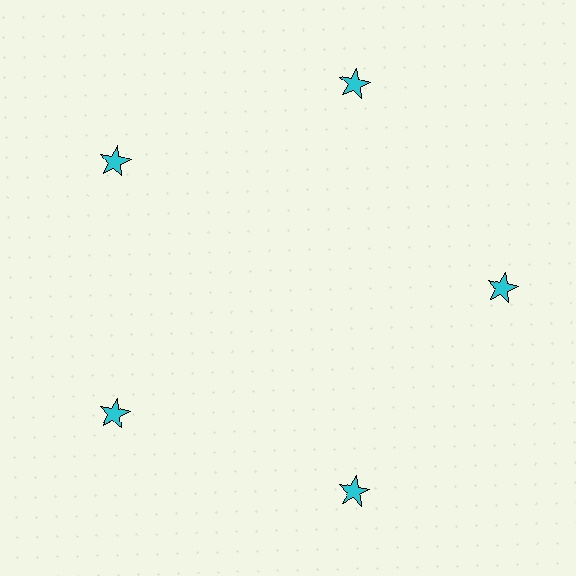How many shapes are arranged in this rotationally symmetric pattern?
There are 5 shapes, arranged in 5 groups of 1.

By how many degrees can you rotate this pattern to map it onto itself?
The pattern maps onto itself every 72 degrees of rotation.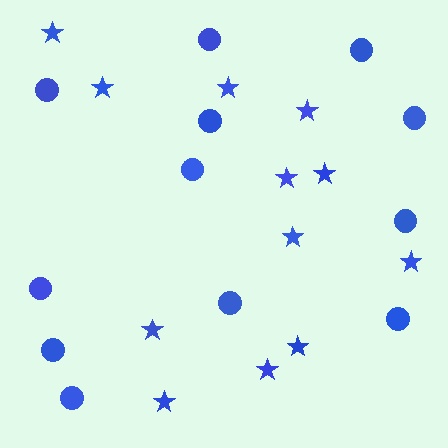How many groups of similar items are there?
There are 2 groups: one group of stars (12) and one group of circles (12).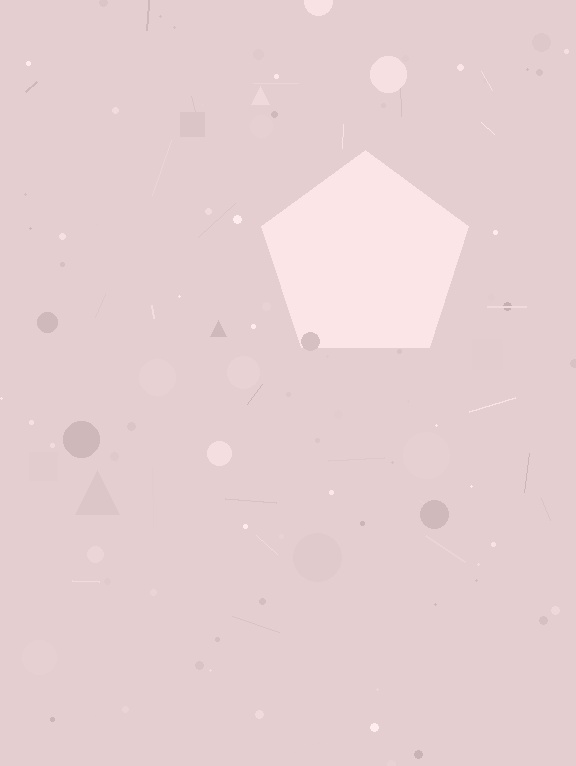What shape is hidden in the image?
A pentagon is hidden in the image.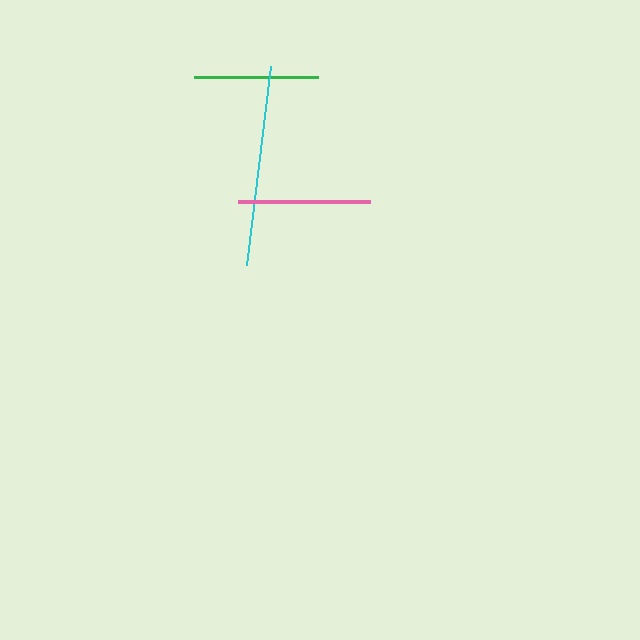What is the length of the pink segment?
The pink segment is approximately 132 pixels long.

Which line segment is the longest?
The cyan line is the longest at approximately 200 pixels.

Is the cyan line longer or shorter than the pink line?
The cyan line is longer than the pink line.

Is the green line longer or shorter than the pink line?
The pink line is longer than the green line.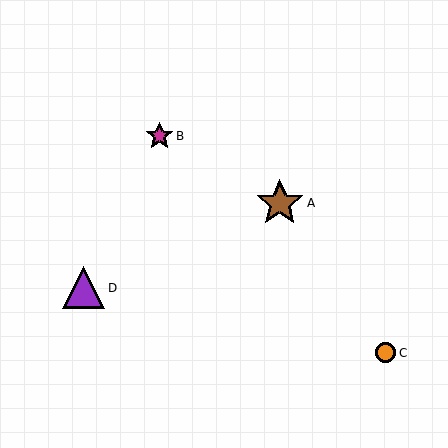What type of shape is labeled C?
Shape C is an orange circle.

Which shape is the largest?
The brown star (labeled A) is the largest.